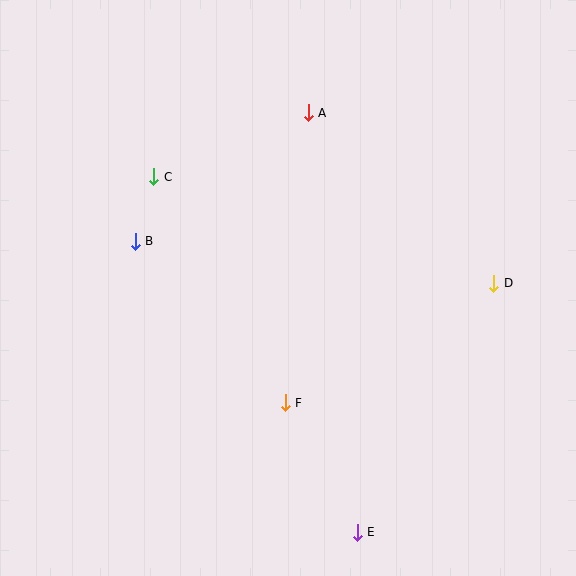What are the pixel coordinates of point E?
Point E is at (357, 532).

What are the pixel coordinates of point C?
Point C is at (154, 177).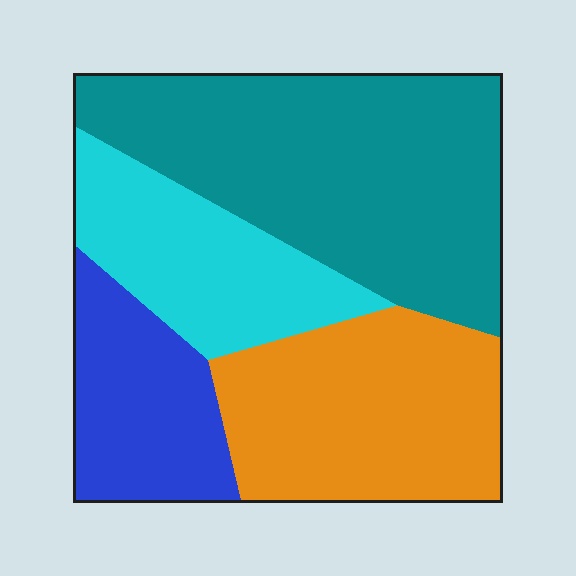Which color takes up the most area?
Teal, at roughly 40%.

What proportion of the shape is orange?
Orange covers roughly 25% of the shape.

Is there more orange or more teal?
Teal.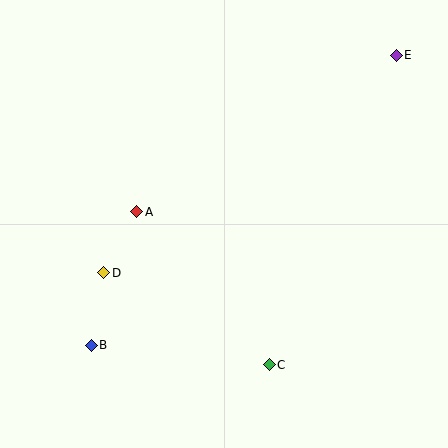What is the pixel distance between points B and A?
The distance between B and A is 141 pixels.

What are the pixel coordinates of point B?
Point B is at (91, 345).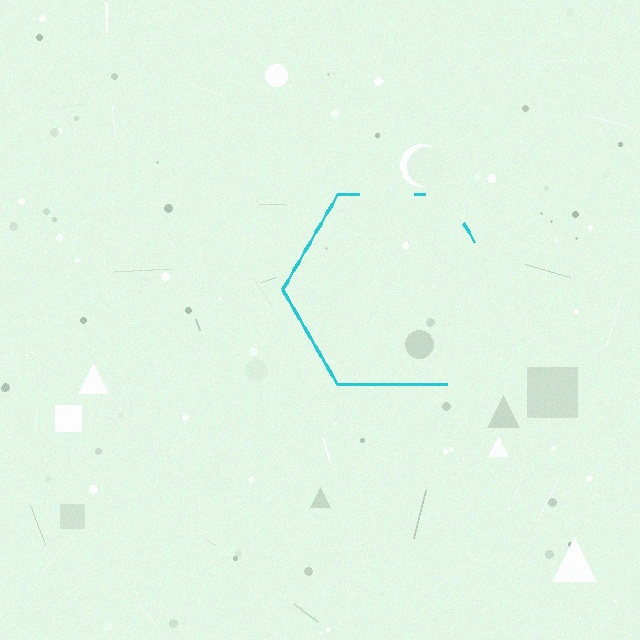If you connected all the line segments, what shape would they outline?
They would outline a hexagon.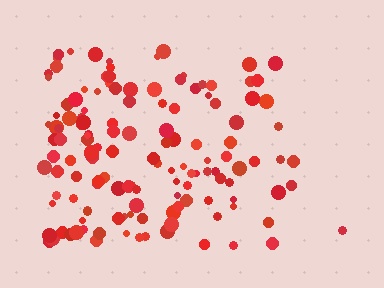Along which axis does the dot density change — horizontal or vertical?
Horizontal.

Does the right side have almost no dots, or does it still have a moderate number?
Still a moderate number, just noticeably fewer than the left.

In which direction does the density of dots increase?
From right to left, with the left side densest.